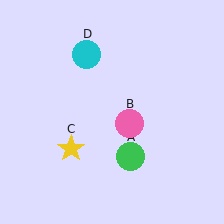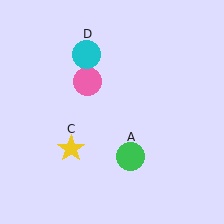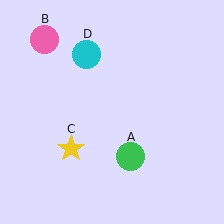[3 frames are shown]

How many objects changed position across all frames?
1 object changed position: pink circle (object B).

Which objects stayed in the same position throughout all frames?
Green circle (object A) and yellow star (object C) and cyan circle (object D) remained stationary.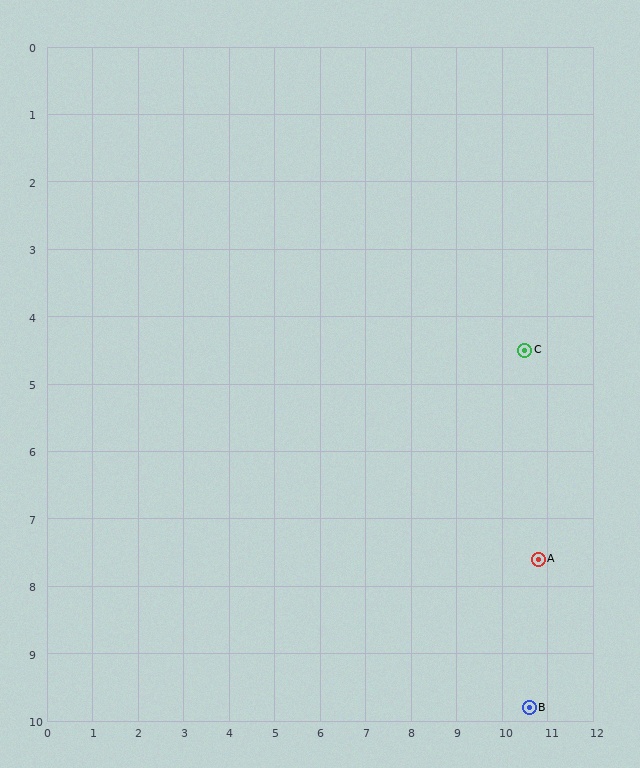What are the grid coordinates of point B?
Point B is at approximately (10.6, 9.8).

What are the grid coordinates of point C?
Point C is at approximately (10.5, 4.5).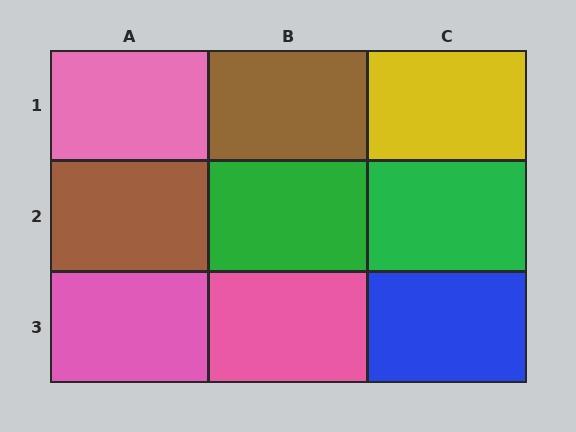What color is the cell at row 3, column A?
Pink.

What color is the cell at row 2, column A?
Brown.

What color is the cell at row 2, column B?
Green.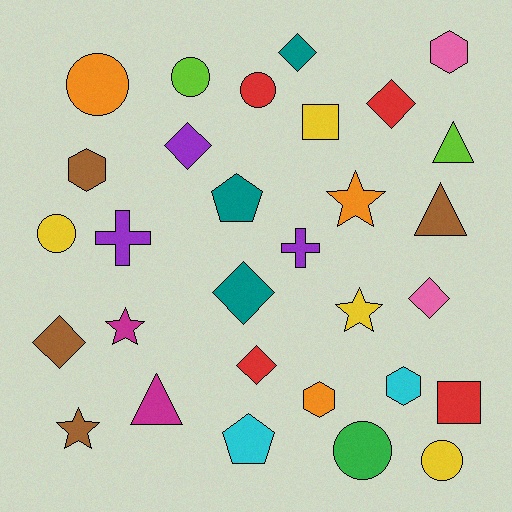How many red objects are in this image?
There are 4 red objects.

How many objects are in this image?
There are 30 objects.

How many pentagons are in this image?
There are 2 pentagons.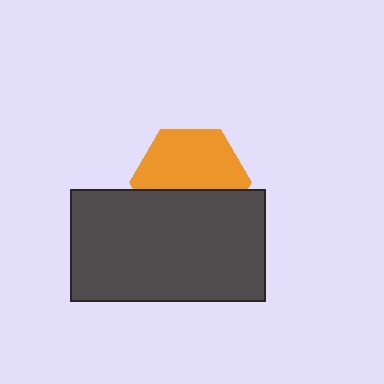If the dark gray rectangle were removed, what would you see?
You would see the complete orange hexagon.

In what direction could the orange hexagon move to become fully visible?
The orange hexagon could move up. That would shift it out from behind the dark gray rectangle entirely.